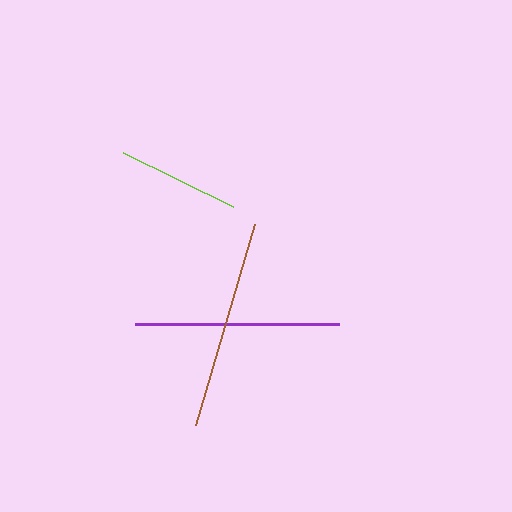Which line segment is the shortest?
The lime line is the shortest at approximately 123 pixels.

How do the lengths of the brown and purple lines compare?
The brown and purple lines are approximately the same length.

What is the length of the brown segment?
The brown segment is approximately 209 pixels long.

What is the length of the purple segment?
The purple segment is approximately 204 pixels long.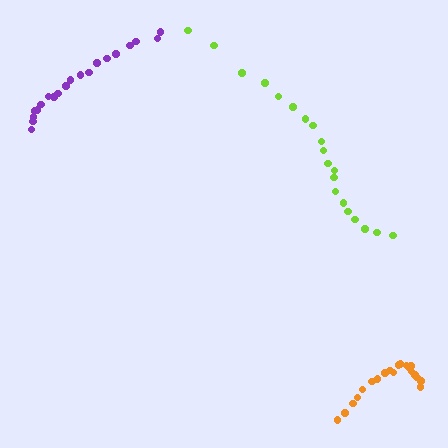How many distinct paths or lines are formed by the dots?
There are 3 distinct paths.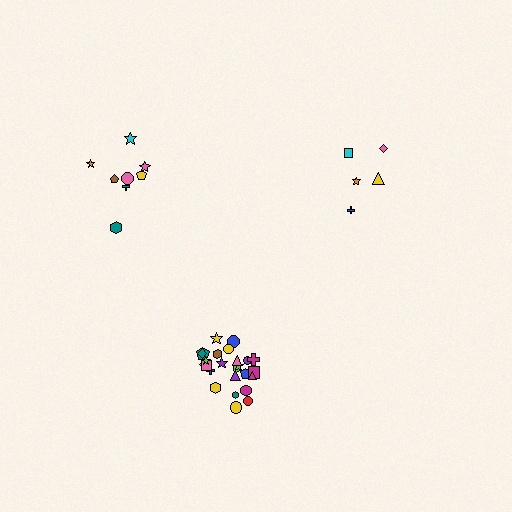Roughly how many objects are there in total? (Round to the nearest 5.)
Roughly 40 objects in total.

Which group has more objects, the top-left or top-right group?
The top-left group.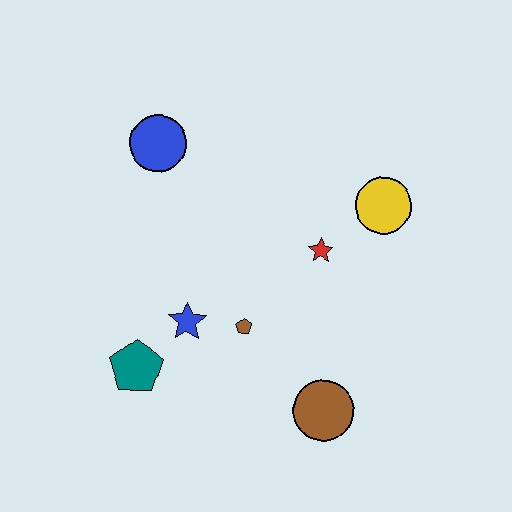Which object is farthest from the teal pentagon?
The yellow circle is farthest from the teal pentagon.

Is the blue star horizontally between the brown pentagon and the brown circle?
No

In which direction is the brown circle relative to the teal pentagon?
The brown circle is to the right of the teal pentagon.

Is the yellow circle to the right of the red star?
Yes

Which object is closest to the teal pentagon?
The blue star is closest to the teal pentagon.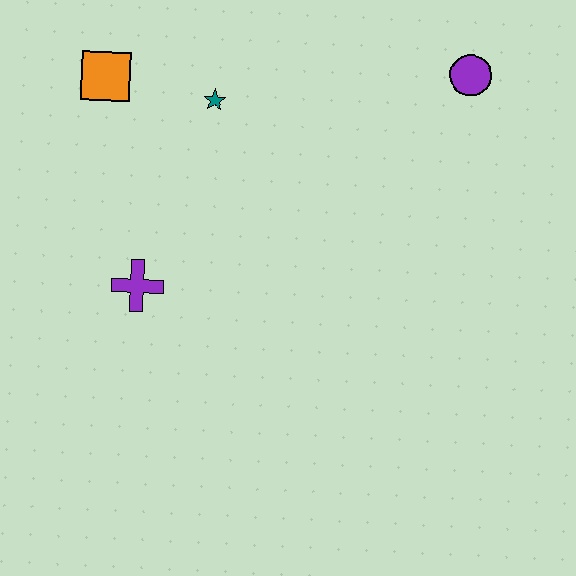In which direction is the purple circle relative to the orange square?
The purple circle is to the right of the orange square.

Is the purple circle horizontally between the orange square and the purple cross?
No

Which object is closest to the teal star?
The orange square is closest to the teal star.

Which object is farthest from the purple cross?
The purple circle is farthest from the purple cross.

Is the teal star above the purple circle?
No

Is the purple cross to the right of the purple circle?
No